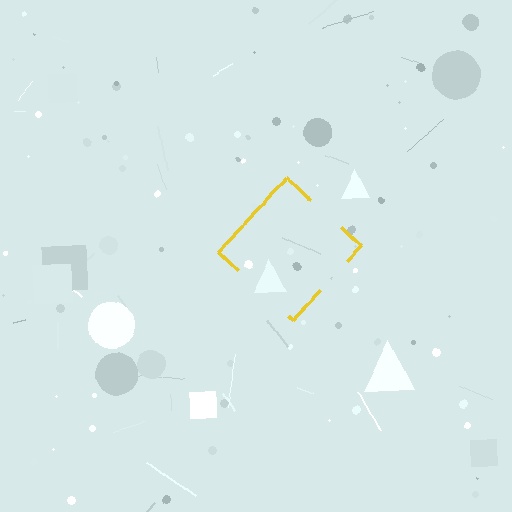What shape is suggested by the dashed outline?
The dashed outline suggests a diamond.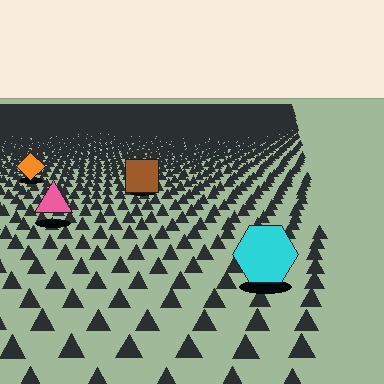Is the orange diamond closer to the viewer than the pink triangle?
No. The pink triangle is closer — you can tell from the texture gradient: the ground texture is coarser near it.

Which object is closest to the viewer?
The cyan hexagon is closest. The texture marks near it are larger and more spread out.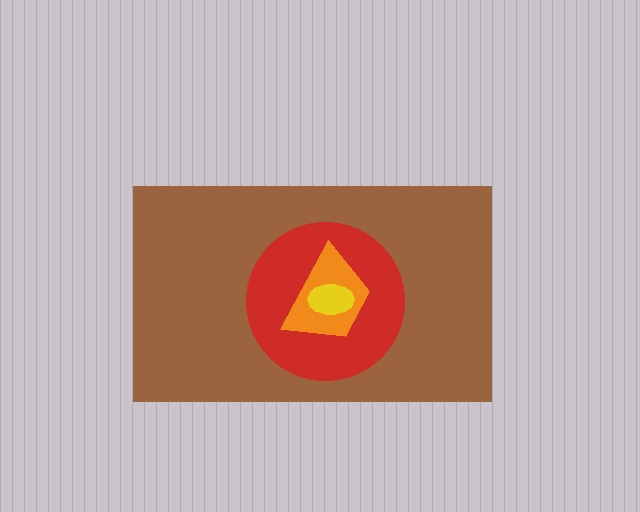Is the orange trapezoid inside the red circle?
Yes.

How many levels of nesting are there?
4.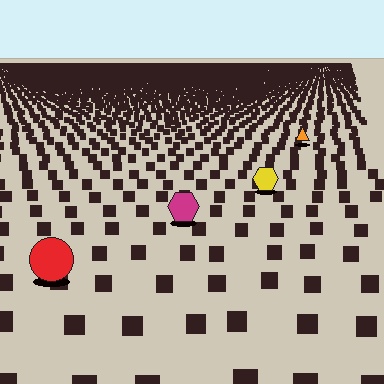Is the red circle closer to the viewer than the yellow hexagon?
Yes. The red circle is closer — you can tell from the texture gradient: the ground texture is coarser near it.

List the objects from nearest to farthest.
From nearest to farthest: the red circle, the magenta hexagon, the yellow hexagon, the orange triangle.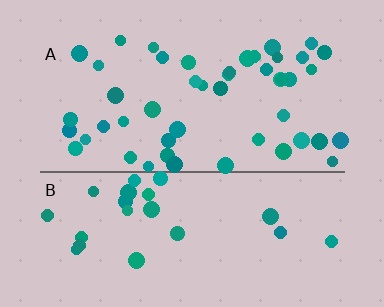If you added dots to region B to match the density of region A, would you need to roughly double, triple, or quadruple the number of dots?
Approximately double.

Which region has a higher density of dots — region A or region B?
A (the top).